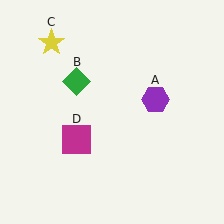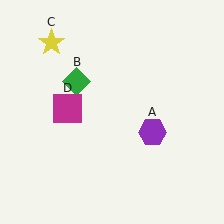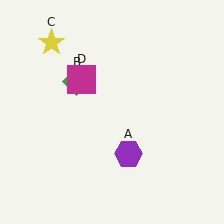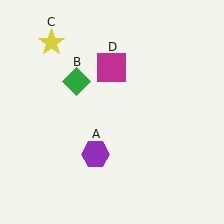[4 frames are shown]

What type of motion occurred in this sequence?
The purple hexagon (object A), magenta square (object D) rotated clockwise around the center of the scene.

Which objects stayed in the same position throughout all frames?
Green diamond (object B) and yellow star (object C) remained stationary.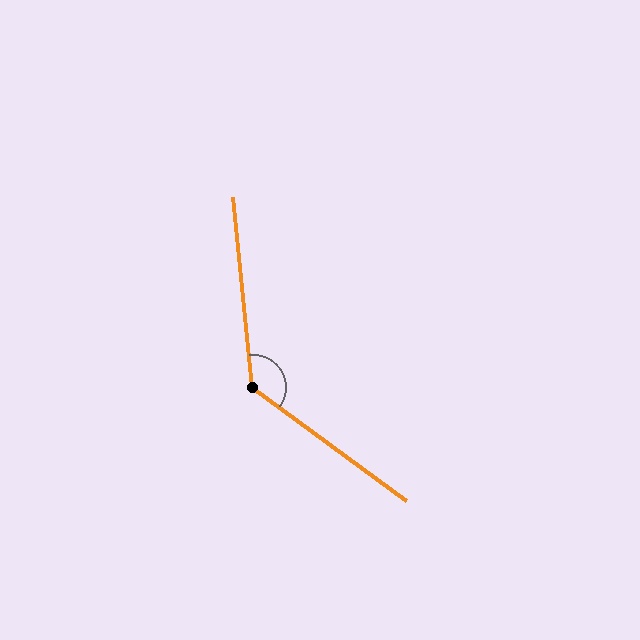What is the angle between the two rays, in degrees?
Approximately 132 degrees.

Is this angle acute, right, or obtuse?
It is obtuse.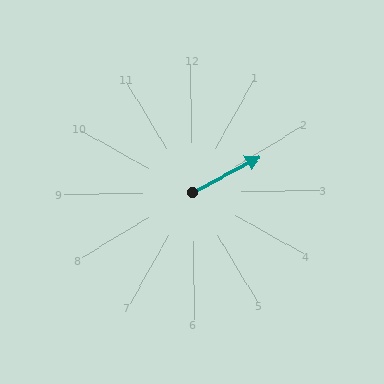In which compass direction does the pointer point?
Northeast.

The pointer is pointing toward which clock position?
Roughly 2 o'clock.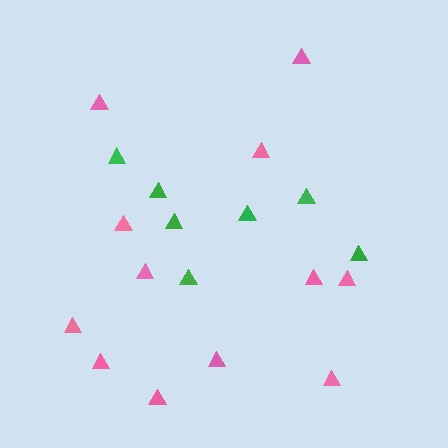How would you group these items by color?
There are 2 groups: one group of green triangles (7) and one group of pink triangles (12).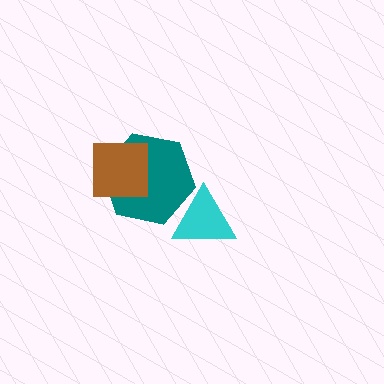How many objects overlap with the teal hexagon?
2 objects overlap with the teal hexagon.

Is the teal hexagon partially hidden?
Yes, it is partially covered by another shape.